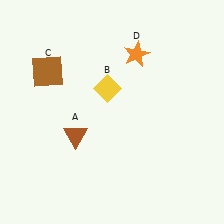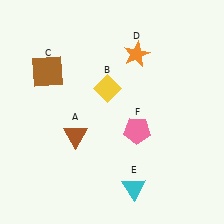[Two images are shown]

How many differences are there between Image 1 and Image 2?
There are 2 differences between the two images.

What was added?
A cyan triangle (E), a pink pentagon (F) were added in Image 2.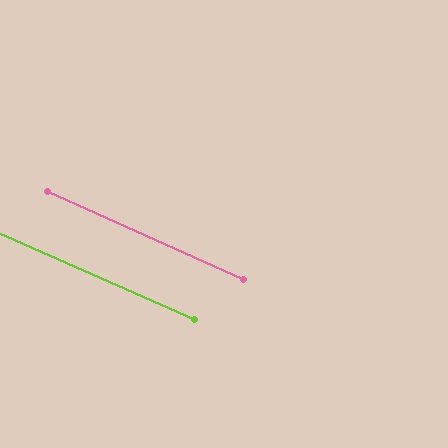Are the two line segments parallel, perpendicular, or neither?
Parallel — their directions differ by only 0.5°.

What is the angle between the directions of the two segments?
Approximately 0 degrees.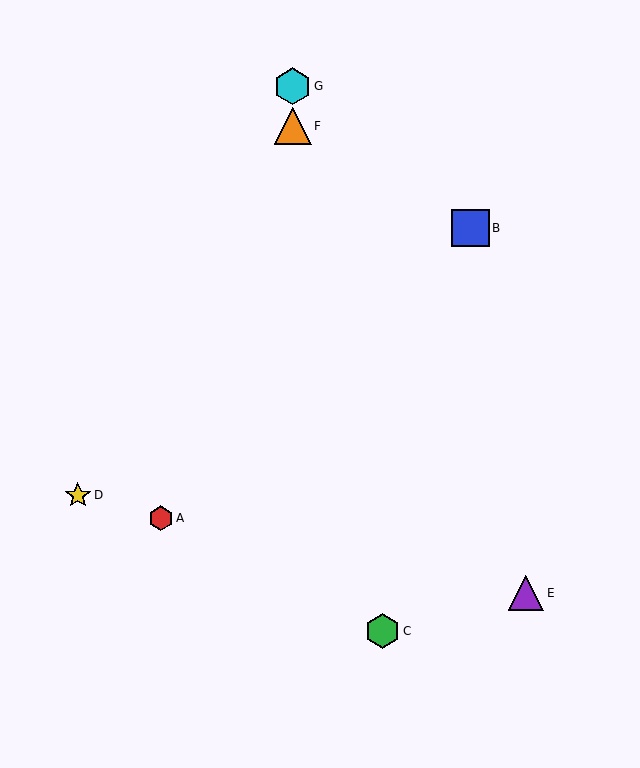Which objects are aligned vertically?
Objects F, G are aligned vertically.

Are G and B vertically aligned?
No, G is at x≈293 and B is at x≈471.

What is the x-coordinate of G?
Object G is at x≈293.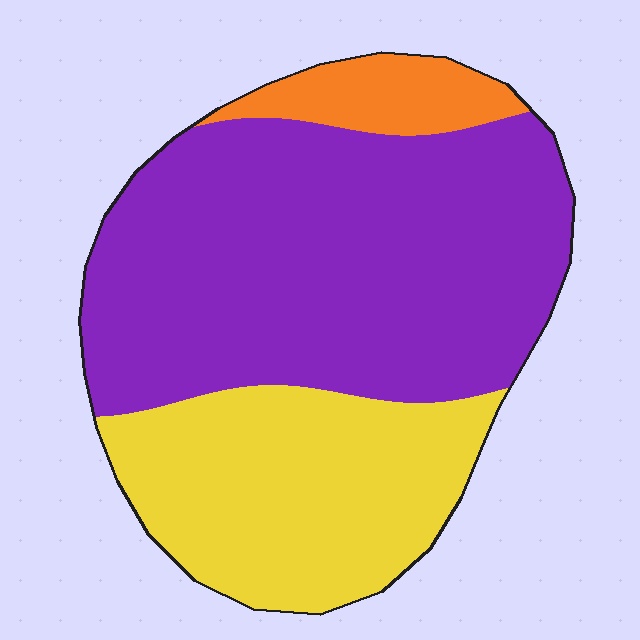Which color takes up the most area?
Purple, at roughly 60%.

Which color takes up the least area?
Orange, at roughly 10%.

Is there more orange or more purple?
Purple.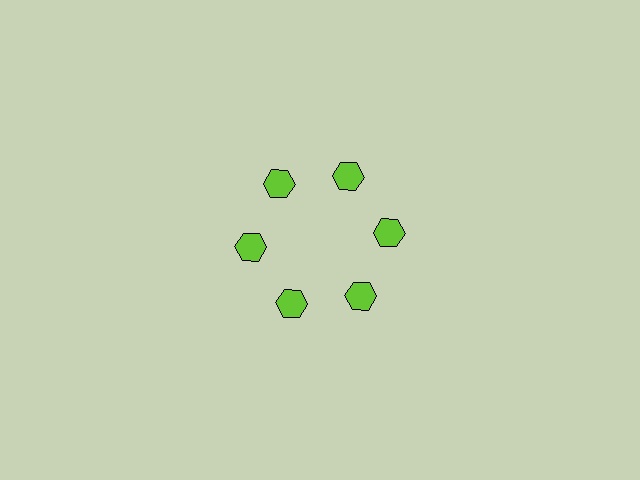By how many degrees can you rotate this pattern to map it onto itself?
The pattern maps onto itself every 60 degrees of rotation.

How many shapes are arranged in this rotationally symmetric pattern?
There are 6 shapes, arranged in 6 groups of 1.